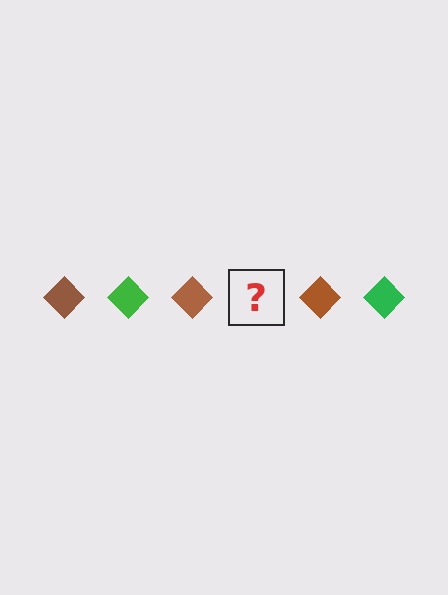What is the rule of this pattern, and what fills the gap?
The rule is that the pattern cycles through brown, green diamonds. The gap should be filled with a green diamond.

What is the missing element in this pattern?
The missing element is a green diamond.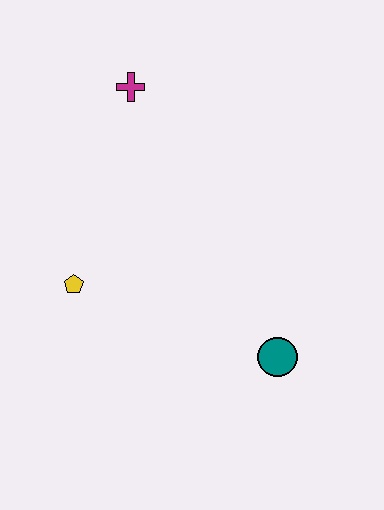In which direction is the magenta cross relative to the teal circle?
The magenta cross is above the teal circle.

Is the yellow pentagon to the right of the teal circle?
No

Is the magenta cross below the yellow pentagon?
No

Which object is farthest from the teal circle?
The magenta cross is farthest from the teal circle.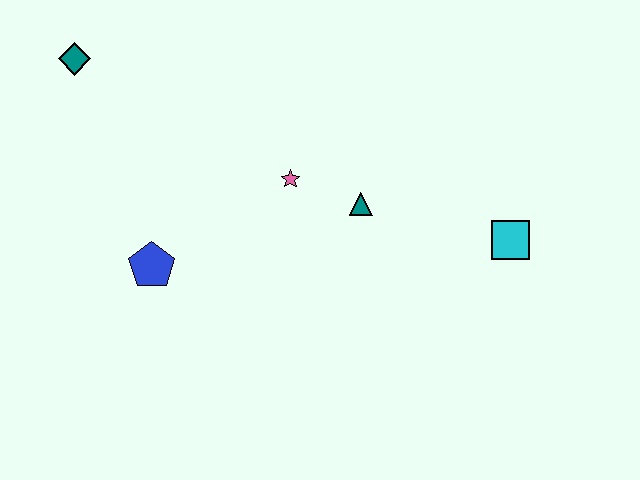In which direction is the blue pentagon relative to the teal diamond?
The blue pentagon is below the teal diamond.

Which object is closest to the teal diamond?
The blue pentagon is closest to the teal diamond.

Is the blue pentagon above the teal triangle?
No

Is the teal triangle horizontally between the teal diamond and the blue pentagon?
No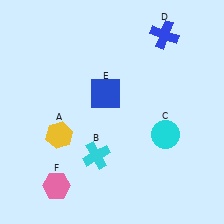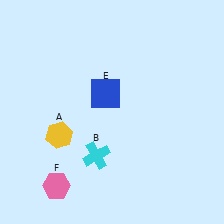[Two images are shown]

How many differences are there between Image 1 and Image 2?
There are 2 differences between the two images.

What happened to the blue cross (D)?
The blue cross (D) was removed in Image 2. It was in the top-right area of Image 1.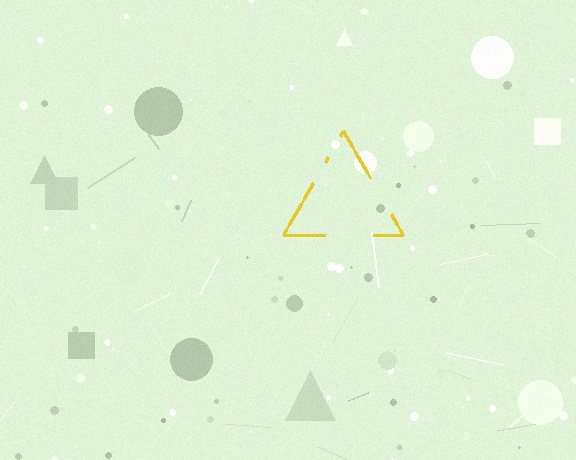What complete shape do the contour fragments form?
The contour fragments form a triangle.